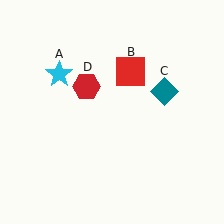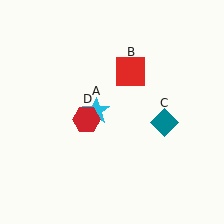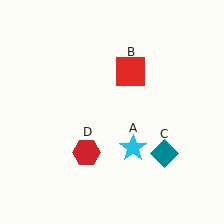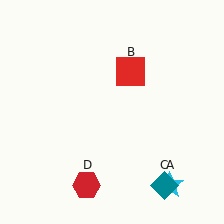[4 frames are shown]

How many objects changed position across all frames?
3 objects changed position: cyan star (object A), teal diamond (object C), red hexagon (object D).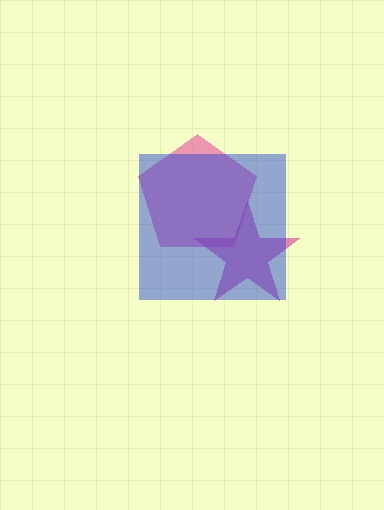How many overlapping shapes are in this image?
There are 3 overlapping shapes in the image.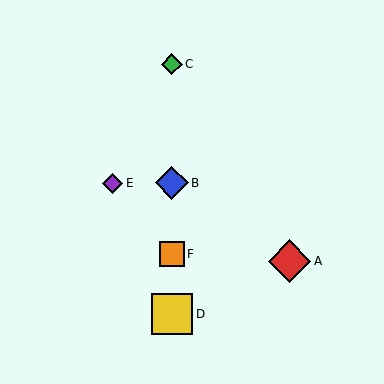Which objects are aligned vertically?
Objects B, C, D, F are aligned vertically.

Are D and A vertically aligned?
No, D is at x≈172 and A is at x≈290.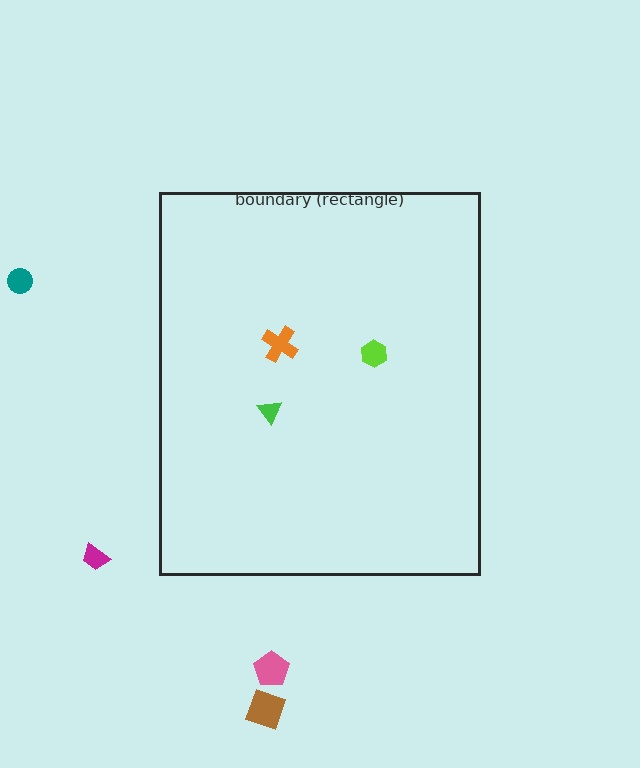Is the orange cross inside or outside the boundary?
Inside.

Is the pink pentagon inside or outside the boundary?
Outside.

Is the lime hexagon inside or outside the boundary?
Inside.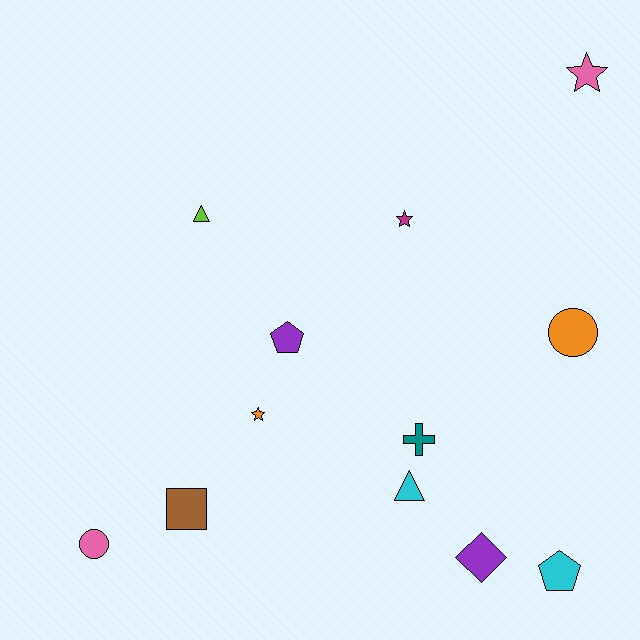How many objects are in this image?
There are 12 objects.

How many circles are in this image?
There are 2 circles.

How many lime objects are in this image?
There is 1 lime object.